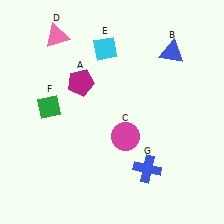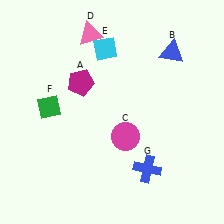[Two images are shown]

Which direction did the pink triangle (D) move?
The pink triangle (D) moved right.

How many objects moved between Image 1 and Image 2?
1 object moved between the two images.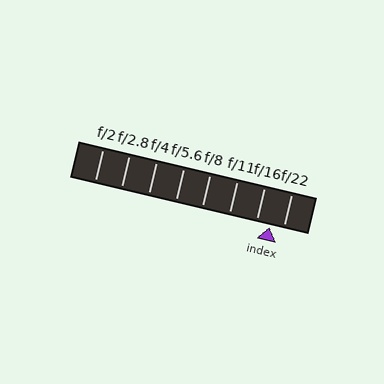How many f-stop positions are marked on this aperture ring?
There are 8 f-stop positions marked.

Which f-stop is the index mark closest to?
The index mark is closest to f/22.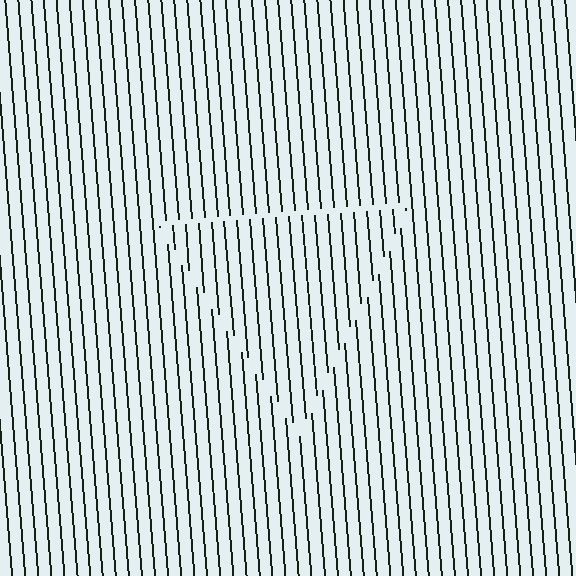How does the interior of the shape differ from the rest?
The interior of the shape contains the same grating, shifted by half a period — the contour is defined by the phase discontinuity where line-ends from the inner and outer gratings abut.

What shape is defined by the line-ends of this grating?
An illusory triangle. The interior of the shape contains the same grating, shifted by half a period — the contour is defined by the phase discontinuity where line-ends from the inner and outer gratings abut.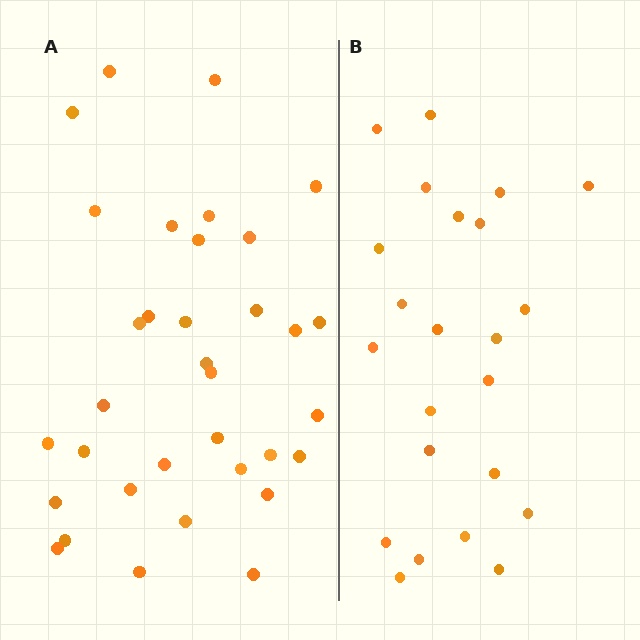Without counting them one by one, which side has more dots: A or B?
Region A (the left region) has more dots.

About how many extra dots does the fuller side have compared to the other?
Region A has roughly 12 or so more dots than region B.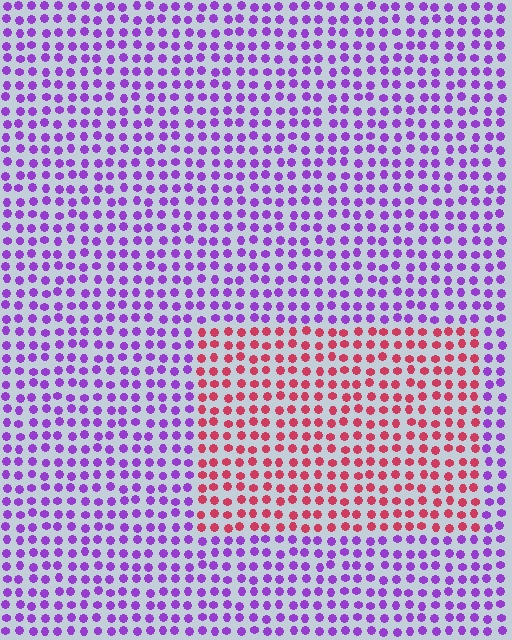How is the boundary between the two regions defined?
The boundary is defined purely by a slight shift in hue (about 69 degrees). Spacing, size, and orientation are identical on both sides.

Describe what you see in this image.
The image is filled with small purple elements in a uniform arrangement. A rectangle-shaped region is visible where the elements are tinted to a slightly different hue, forming a subtle color boundary.